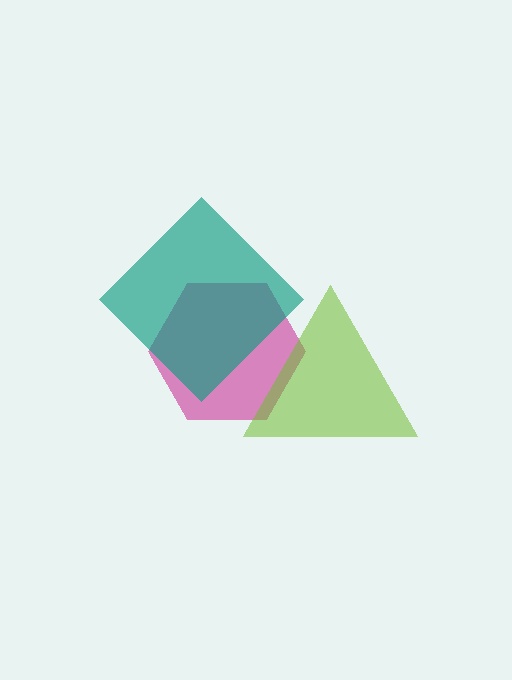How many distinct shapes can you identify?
There are 3 distinct shapes: a magenta hexagon, a teal diamond, a lime triangle.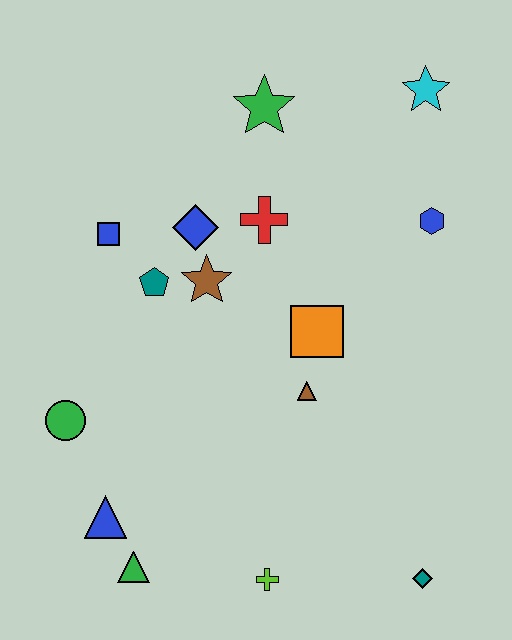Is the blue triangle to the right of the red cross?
No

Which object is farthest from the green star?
The teal diamond is farthest from the green star.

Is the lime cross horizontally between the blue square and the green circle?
No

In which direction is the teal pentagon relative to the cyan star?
The teal pentagon is to the left of the cyan star.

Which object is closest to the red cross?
The blue diamond is closest to the red cross.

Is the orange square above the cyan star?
No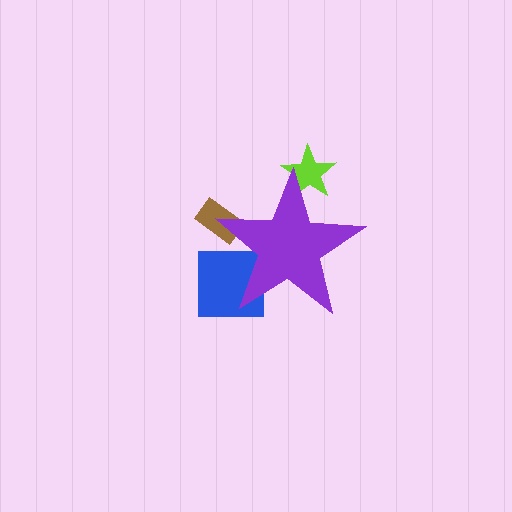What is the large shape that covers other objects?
A purple star.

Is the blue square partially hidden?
Yes, the blue square is partially hidden behind the purple star.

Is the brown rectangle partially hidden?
Yes, the brown rectangle is partially hidden behind the purple star.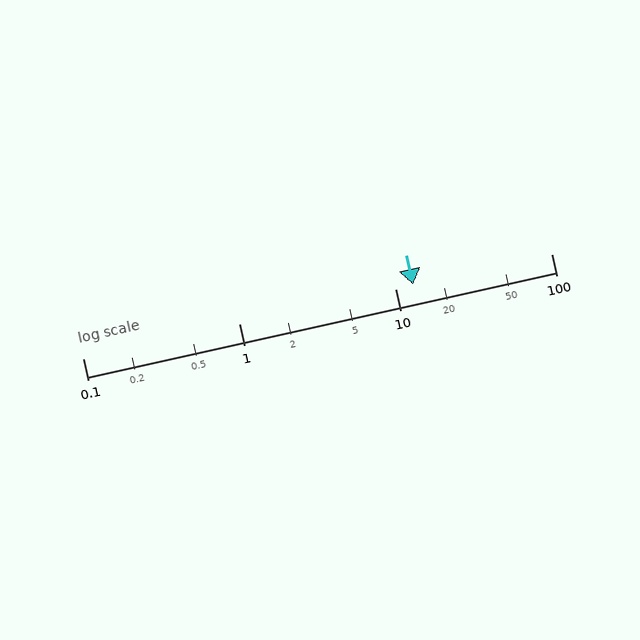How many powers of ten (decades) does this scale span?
The scale spans 3 decades, from 0.1 to 100.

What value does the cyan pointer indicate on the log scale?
The pointer indicates approximately 13.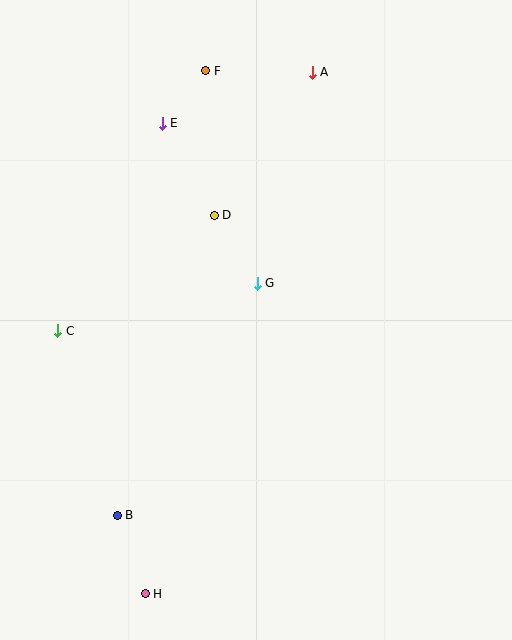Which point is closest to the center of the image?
Point G at (257, 283) is closest to the center.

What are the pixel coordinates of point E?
Point E is at (162, 123).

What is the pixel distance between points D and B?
The distance between D and B is 315 pixels.